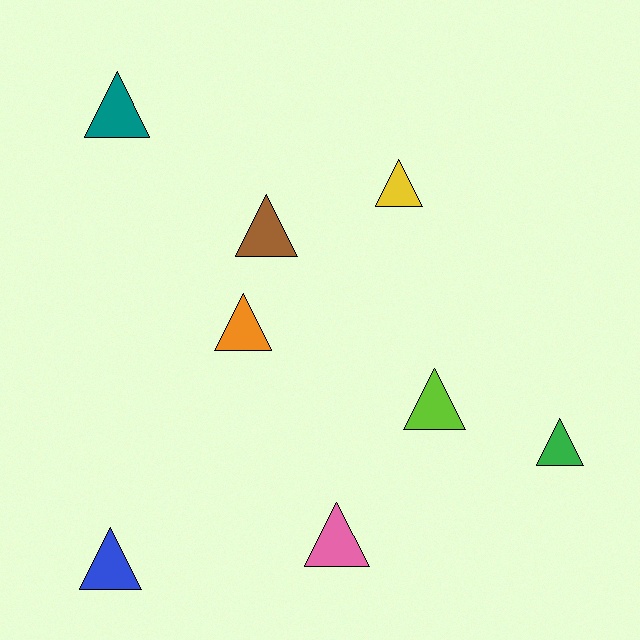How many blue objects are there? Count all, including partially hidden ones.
There is 1 blue object.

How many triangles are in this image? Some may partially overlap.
There are 8 triangles.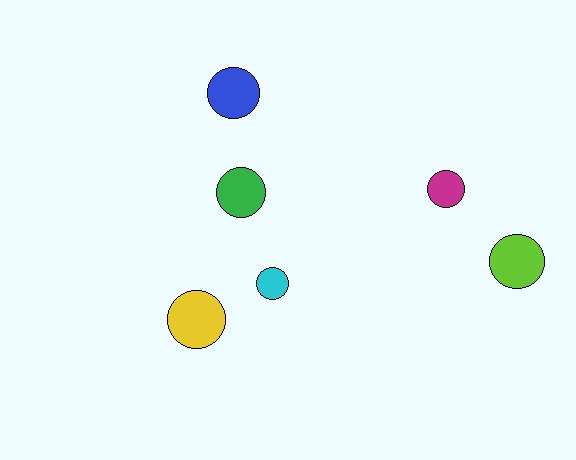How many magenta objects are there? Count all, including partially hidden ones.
There is 1 magenta object.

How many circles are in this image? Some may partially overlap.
There are 6 circles.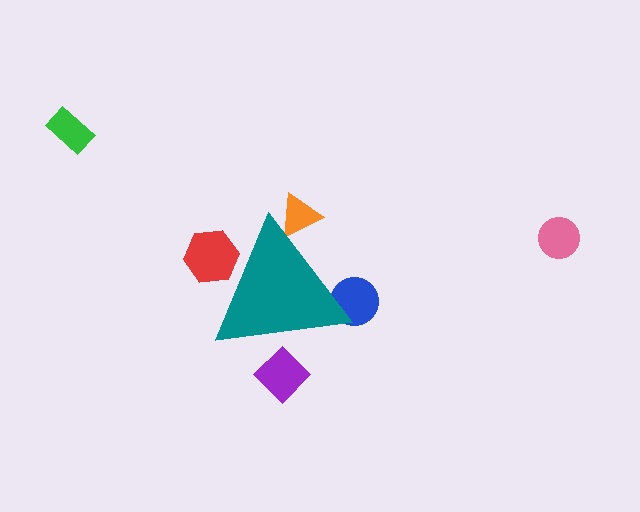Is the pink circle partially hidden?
No, the pink circle is fully visible.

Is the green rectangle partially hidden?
No, the green rectangle is fully visible.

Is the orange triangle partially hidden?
Yes, the orange triangle is partially hidden behind the teal triangle.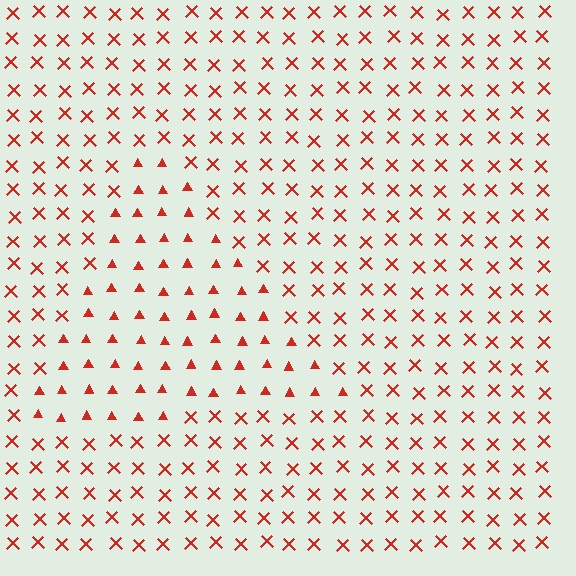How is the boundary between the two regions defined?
The boundary is defined by a change in element shape: triangles inside vs. X marks outside. All elements share the same color and spacing.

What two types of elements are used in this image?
The image uses triangles inside the triangle region and X marks outside it.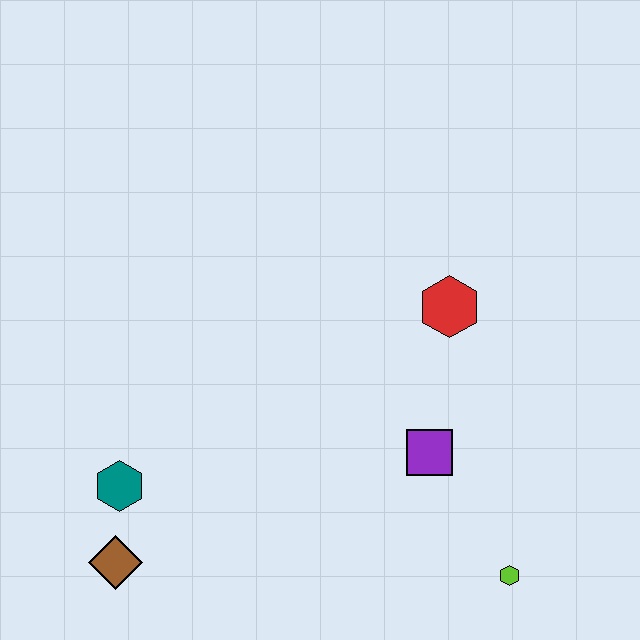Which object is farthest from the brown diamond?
The red hexagon is farthest from the brown diamond.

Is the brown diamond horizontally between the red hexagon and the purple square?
No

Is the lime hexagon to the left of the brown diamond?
No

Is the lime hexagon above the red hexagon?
No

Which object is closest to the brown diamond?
The teal hexagon is closest to the brown diamond.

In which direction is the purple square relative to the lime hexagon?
The purple square is above the lime hexagon.